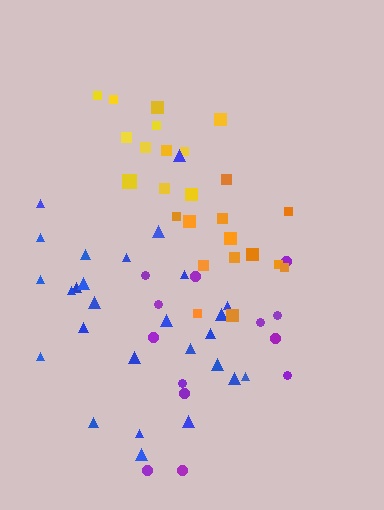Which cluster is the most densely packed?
Yellow.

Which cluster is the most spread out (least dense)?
Purple.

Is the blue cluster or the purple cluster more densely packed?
Blue.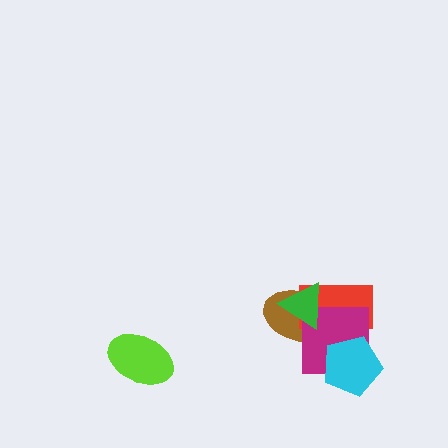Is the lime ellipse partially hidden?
No, no other shape covers it.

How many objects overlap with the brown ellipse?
3 objects overlap with the brown ellipse.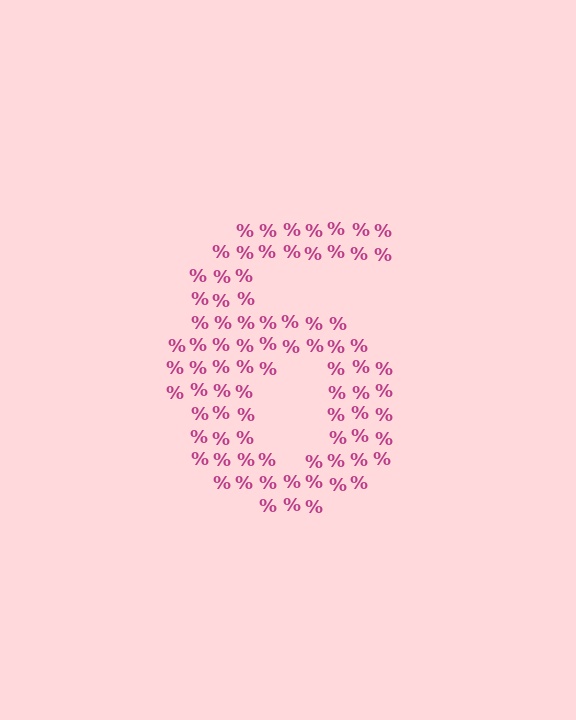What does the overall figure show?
The overall figure shows the digit 6.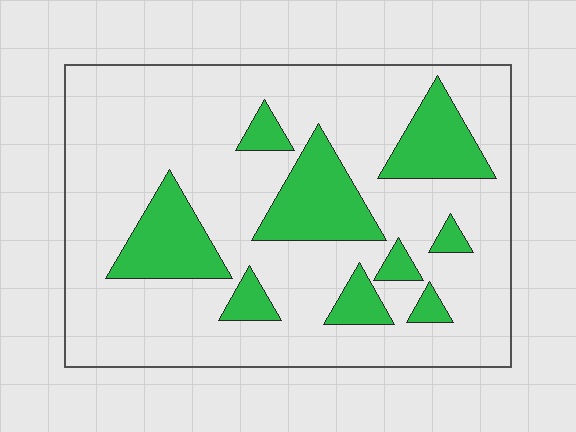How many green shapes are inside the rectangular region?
9.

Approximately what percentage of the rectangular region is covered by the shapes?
Approximately 20%.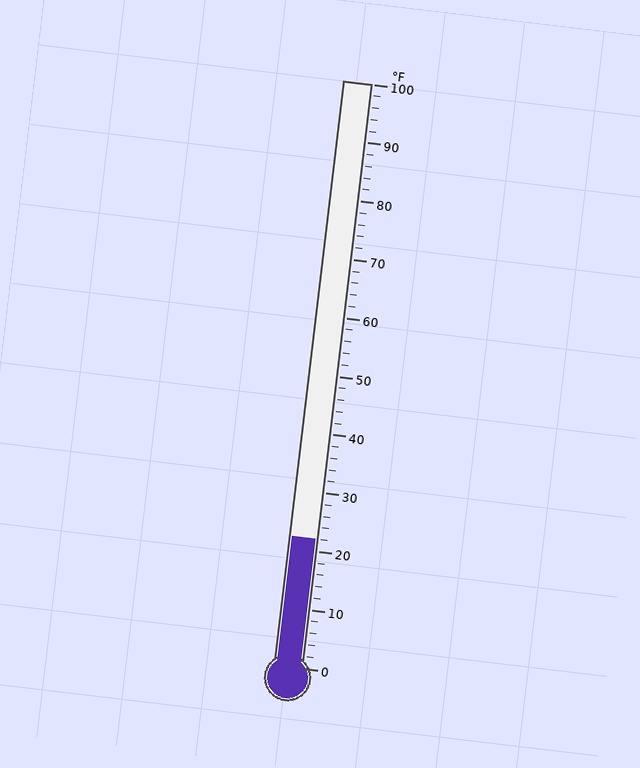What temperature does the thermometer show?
The thermometer shows approximately 22°F.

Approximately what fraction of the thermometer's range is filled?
The thermometer is filled to approximately 20% of its range.